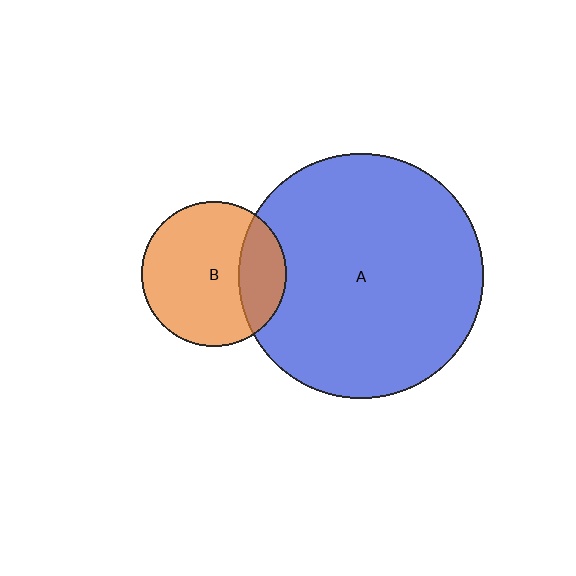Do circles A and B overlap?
Yes.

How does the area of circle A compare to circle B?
Approximately 2.8 times.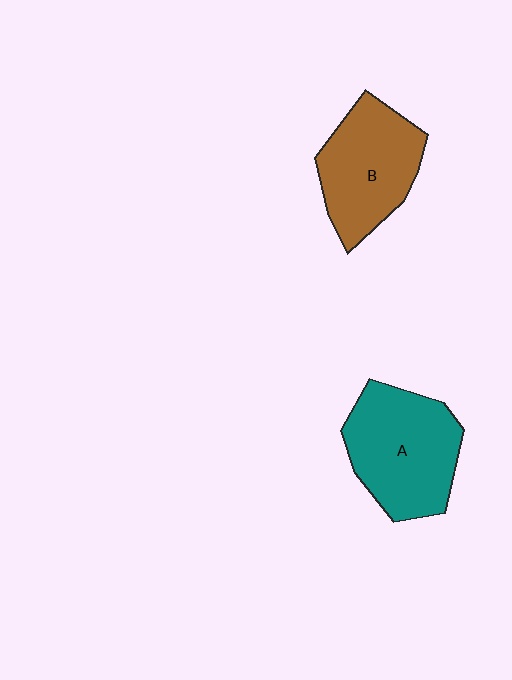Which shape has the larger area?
Shape A (teal).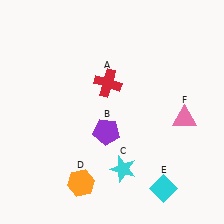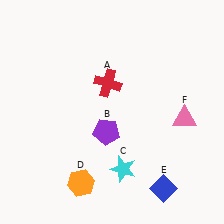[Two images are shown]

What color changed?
The diamond (E) changed from cyan in Image 1 to blue in Image 2.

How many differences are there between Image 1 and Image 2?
There is 1 difference between the two images.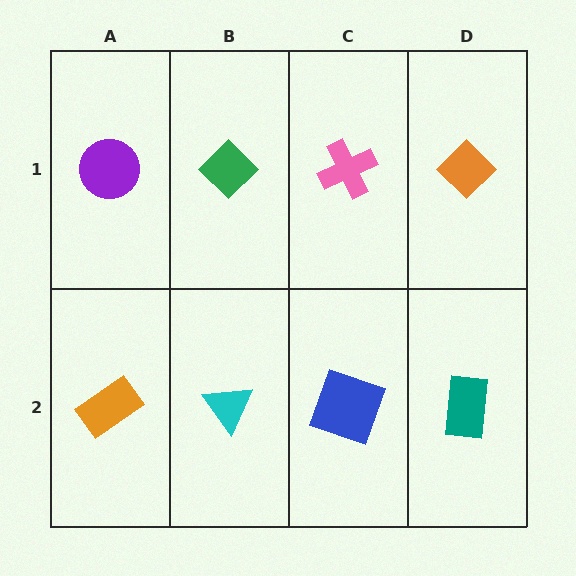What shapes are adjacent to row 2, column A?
A purple circle (row 1, column A), a cyan triangle (row 2, column B).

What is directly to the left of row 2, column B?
An orange rectangle.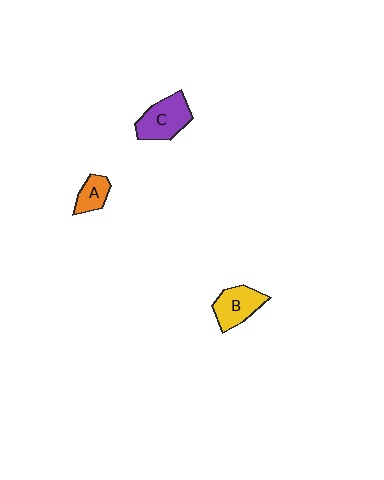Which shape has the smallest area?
Shape A (orange).